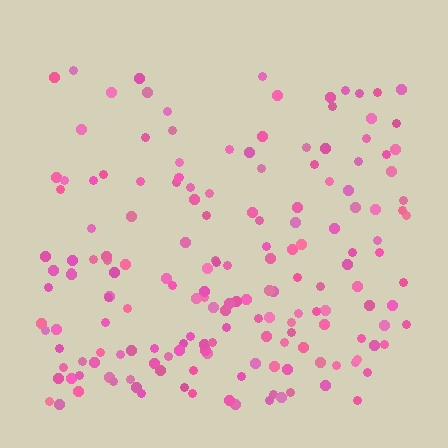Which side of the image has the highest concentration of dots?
The bottom.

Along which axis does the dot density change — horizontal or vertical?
Vertical.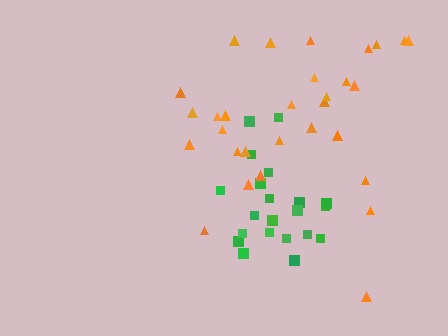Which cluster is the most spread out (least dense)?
Orange.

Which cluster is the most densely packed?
Green.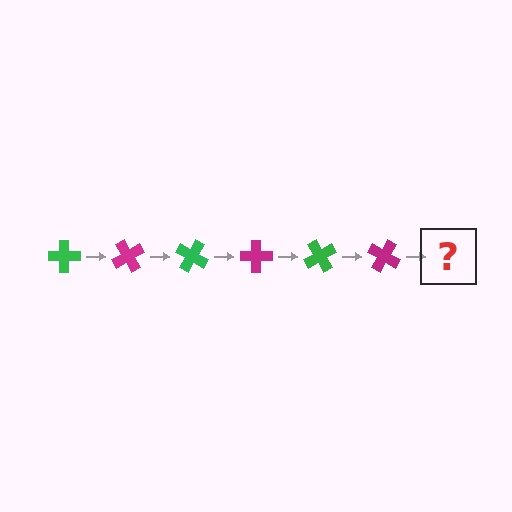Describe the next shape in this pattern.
It should be a green cross, rotated 360 degrees from the start.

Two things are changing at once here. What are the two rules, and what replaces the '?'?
The two rules are that it rotates 60 degrees each step and the color cycles through green and magenta. The '?' should be a green cross, rotated 360 degrees from the start.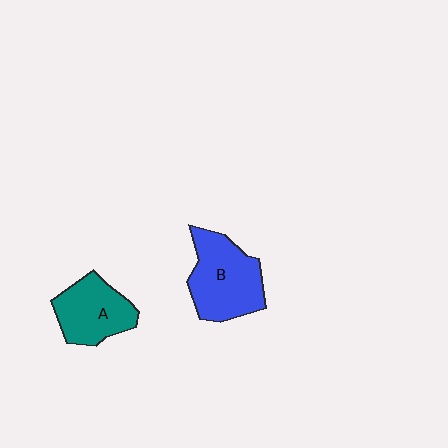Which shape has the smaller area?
Shape A (teal).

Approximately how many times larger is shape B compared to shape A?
Approximately 1.3 times.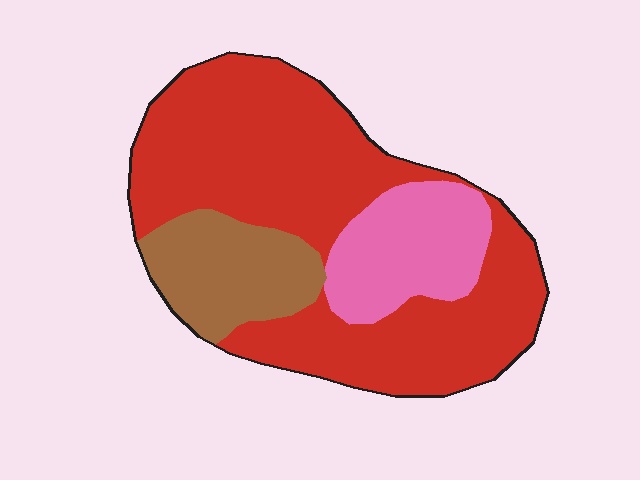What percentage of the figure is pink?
Pink covers around 20% of the figure.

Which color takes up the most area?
Red, at roughly 65%.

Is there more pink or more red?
Red.